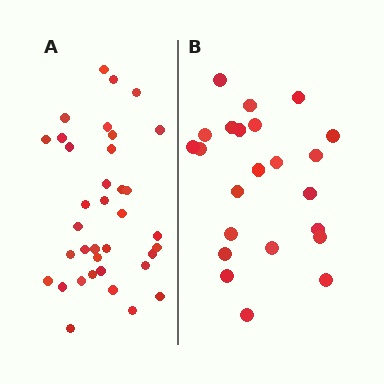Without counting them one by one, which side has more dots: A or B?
Region A (the left region) has more dots.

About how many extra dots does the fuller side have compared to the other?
Region A has approximately 15 more dots than region B.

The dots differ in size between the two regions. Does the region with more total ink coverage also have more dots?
No. Region B has more total ink coverage because its dots are larger, but region A actually contains more individual dots. Total area can be misleading — the number of items is what matters here.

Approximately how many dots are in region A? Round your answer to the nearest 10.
About 40 dots. (The exact count is 36, which rounds to 40.)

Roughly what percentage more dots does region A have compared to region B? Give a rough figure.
About 55% more.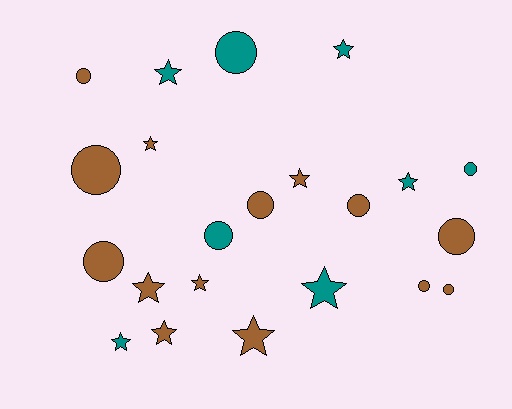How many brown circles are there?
There are 8 brown circles.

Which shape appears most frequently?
Star, with 11 objects.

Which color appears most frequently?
Brown, with 14 objects.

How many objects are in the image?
There are 22 objects.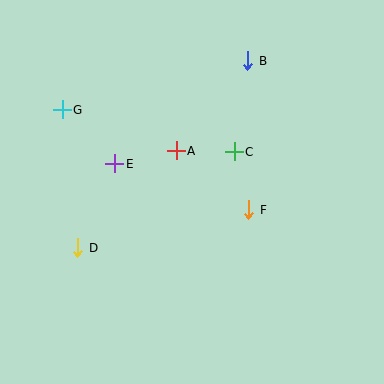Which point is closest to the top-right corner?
Point B is closest to the top-right corner.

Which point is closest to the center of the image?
Point A at (176, 151) is closest to the center.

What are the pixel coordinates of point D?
Point D is at (78, 248).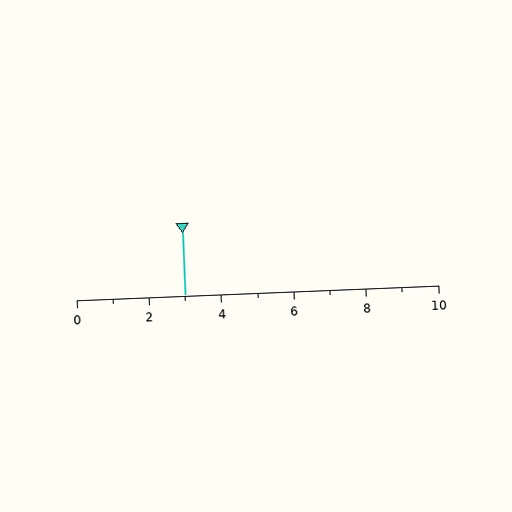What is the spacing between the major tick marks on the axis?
The major ticks are spaced 2 apart.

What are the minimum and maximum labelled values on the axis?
The axis runs from 0 to 10.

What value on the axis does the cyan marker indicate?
The marker indicates approximately 3.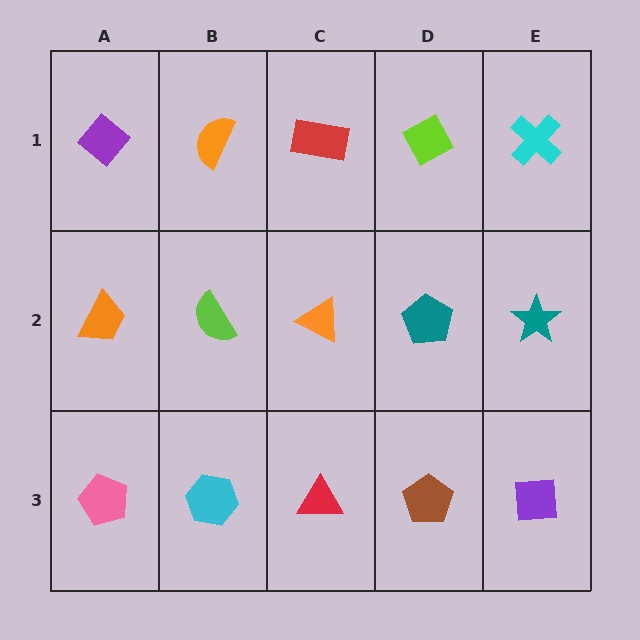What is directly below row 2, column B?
A cyan hexagon.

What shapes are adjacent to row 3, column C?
An orange triangle (row 2, column C), a cyan hexagon (row 3, column B), a brown pentagon (row 3, column D).